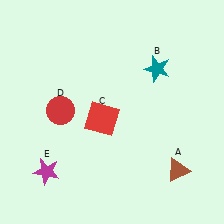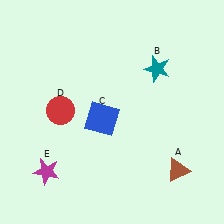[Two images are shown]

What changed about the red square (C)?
In Image 1, C is red. In Image 2, it changed to blue.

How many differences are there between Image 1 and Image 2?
There is 1 difference between the two images.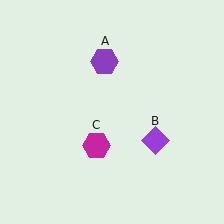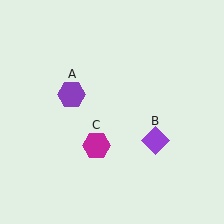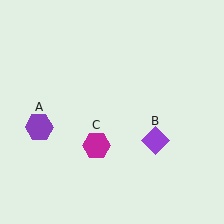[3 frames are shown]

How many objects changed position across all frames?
1 object changed position: purple hexagon (object A).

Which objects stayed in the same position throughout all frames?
Purple diamond (object B) and magenta hexagon (object C) remained stationary.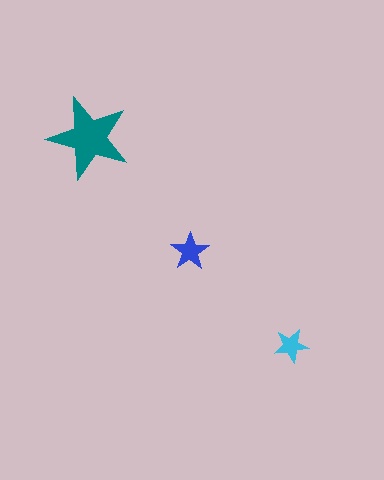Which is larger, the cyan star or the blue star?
The blue one.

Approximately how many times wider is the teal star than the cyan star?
About 2.5 times wider.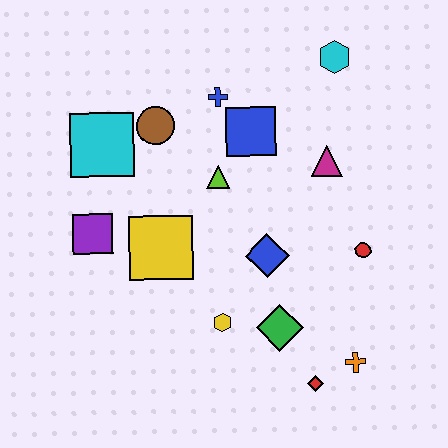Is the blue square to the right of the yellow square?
Yes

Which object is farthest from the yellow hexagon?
The cyan hexagon is farthest from the yellow hexagon.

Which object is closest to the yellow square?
The purple square is closest to the yellow square.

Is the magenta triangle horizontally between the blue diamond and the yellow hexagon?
No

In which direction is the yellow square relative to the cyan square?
The yellow square is below the cyan square.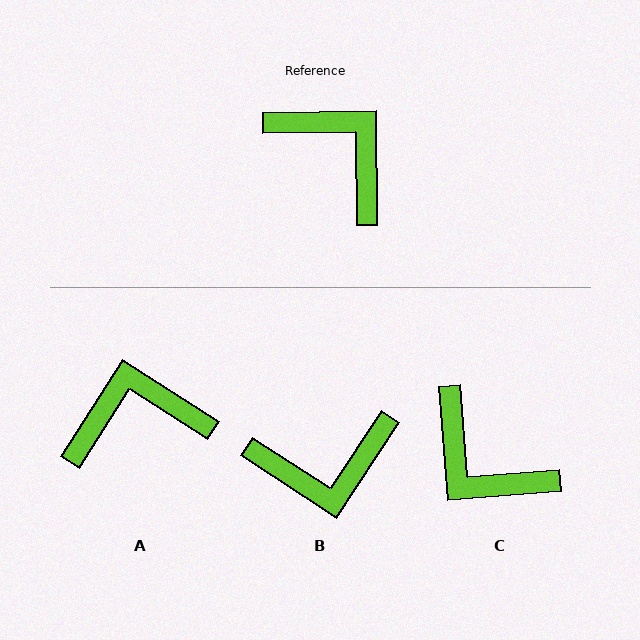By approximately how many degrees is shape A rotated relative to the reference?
Approximately 57 degrees counter-clockwise.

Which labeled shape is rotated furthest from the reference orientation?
C, about 176 degrees away.